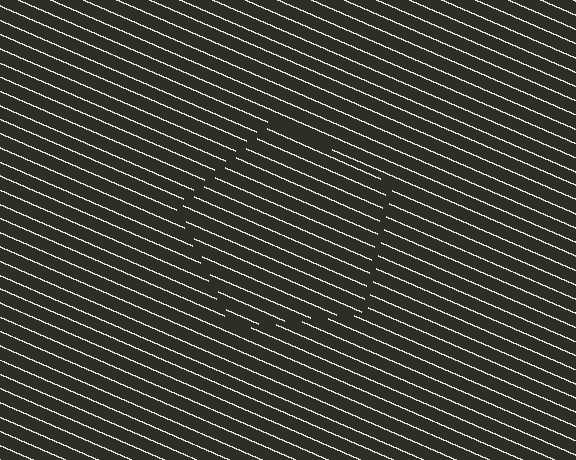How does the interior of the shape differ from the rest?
The interior of the shape contains the same grating, shifted by half a period — the contour is defined by the phase discontinuity where line-ends from the inner and outer gratings abut.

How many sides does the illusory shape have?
5 sides — the line-ends trace a pentagon.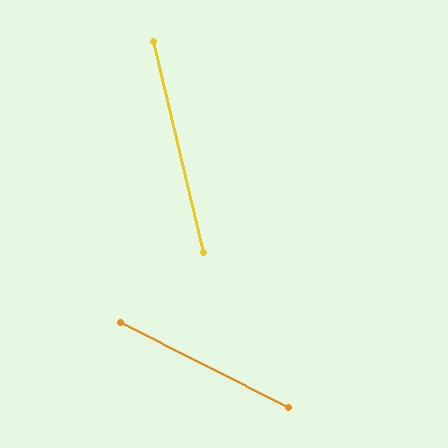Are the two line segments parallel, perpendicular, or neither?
Neither parallel nor perpendicular — they differ by about 50°.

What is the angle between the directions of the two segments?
Approximately 50 degrees.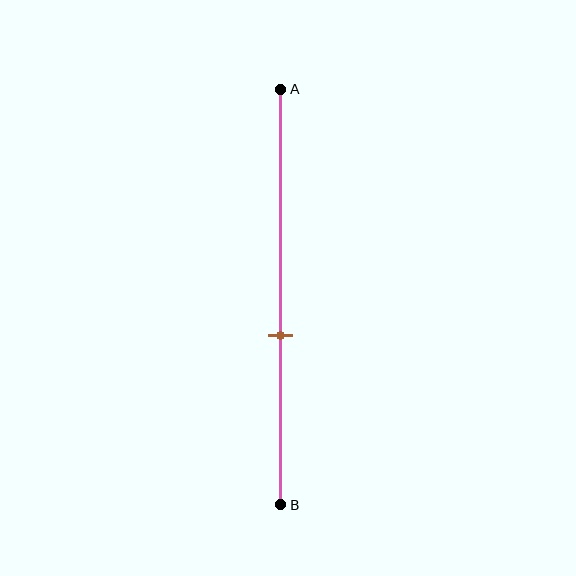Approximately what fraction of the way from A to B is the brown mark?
The brown mark is approximately 60% of the way from A to B.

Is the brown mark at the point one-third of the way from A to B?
No, the mark is at about 60% from A, not at the 33% one-third point.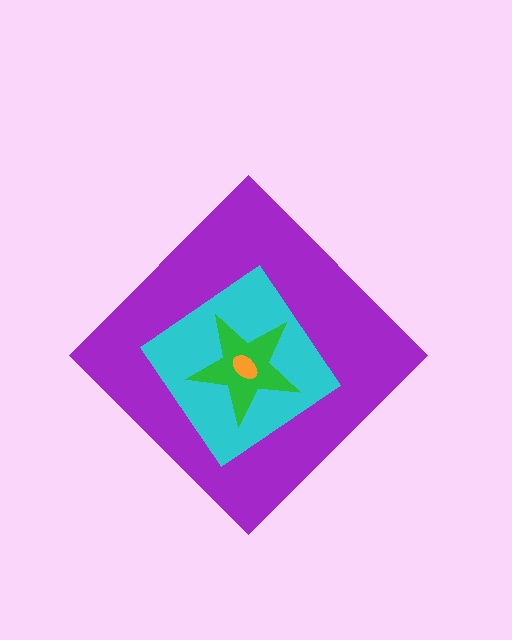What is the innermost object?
The orange ellipse.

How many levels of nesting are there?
4.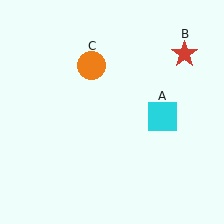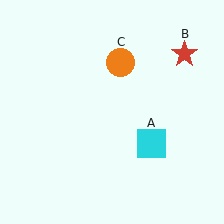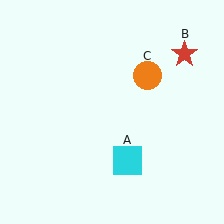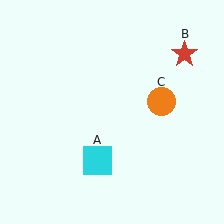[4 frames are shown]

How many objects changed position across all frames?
2 objects changed position: cyan square (object A), orange circle (object C).